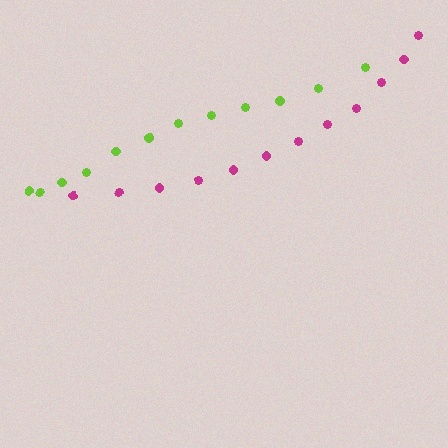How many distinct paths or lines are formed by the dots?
There are 2 distinct paths.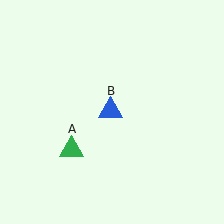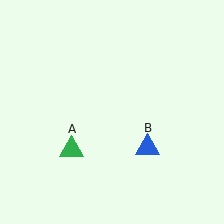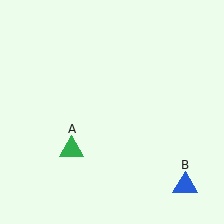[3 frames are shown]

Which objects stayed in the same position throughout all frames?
Green triangle (object A) remained stationary.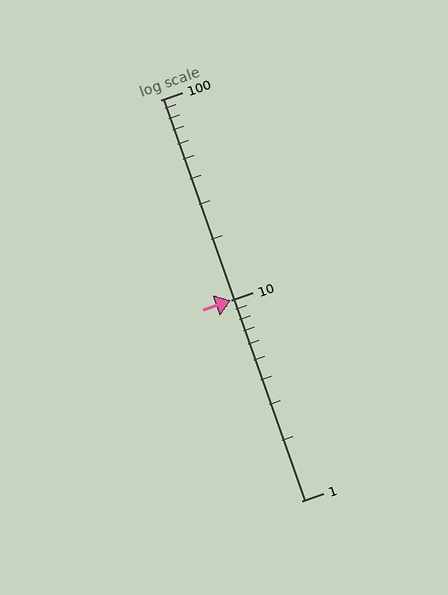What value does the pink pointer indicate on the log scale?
The pointer indicates approximately 10.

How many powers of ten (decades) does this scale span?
The scale spans 2 decades, from 1 to 100.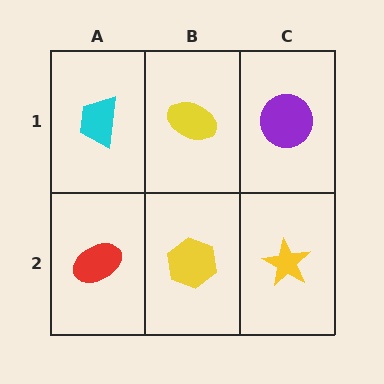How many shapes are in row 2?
3 shapes.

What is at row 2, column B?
A yellow hexagon.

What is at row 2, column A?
A red ellipse.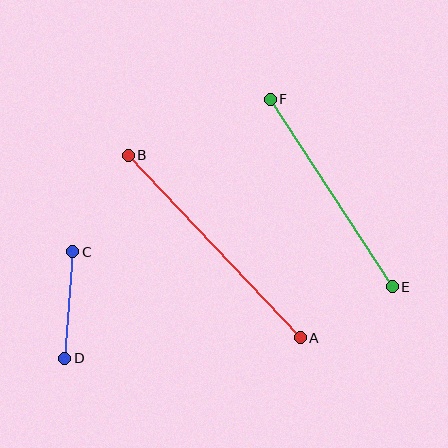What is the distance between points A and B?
The distance is approximately 251 pixels.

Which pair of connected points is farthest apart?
Points A and B are farthest apart.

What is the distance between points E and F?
The distance is approximately 224 pixels.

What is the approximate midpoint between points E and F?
The midpoint is at approximately (331, 193) pixels.